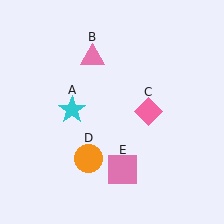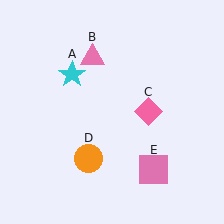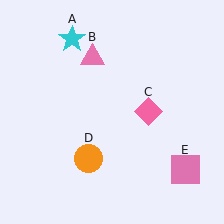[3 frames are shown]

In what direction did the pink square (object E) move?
The pink square (object E) moved right.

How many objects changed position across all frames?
2 objects changed position: cyan star (object A), pink square (object E).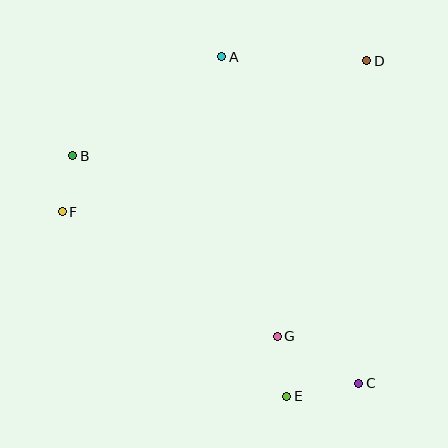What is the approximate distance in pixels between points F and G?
The distance between F and G is approximately 249 pixels.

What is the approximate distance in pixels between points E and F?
The distance between E and F is approximately 290 pixels.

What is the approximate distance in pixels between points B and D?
The distance between B and D is approximately 309 pixels.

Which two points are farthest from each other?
Points B and C are farthest from each other.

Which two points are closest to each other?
Points B and F are closest to each other.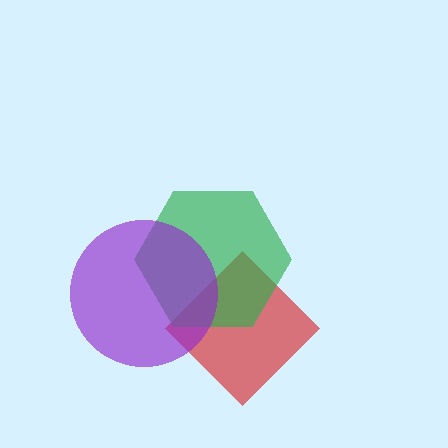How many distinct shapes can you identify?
There are 3 distinct shapes: a red diamond, a green hexagon, a purple circle.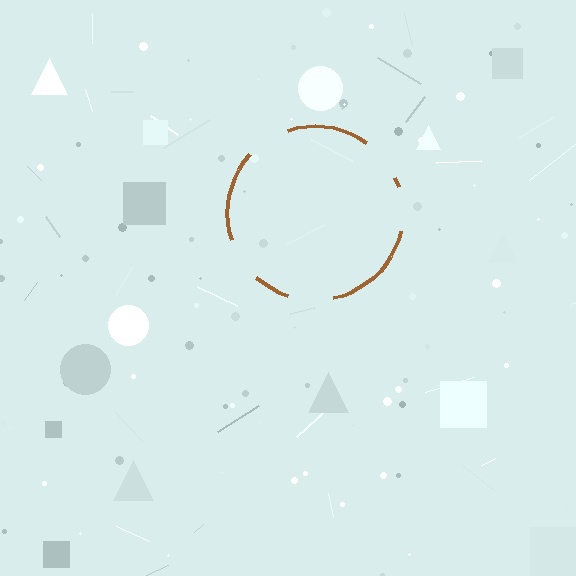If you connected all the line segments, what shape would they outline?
They would outline a circle.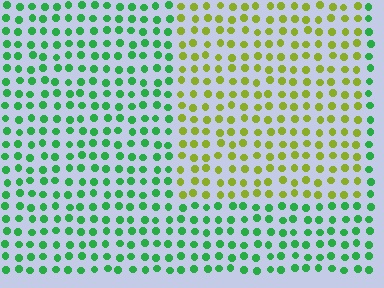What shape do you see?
I see a rectangle.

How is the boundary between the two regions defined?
The boundary is defined purely by a slight shift in hue (about 57 degrees). Spacing, size, and orientation are identical on both sides.